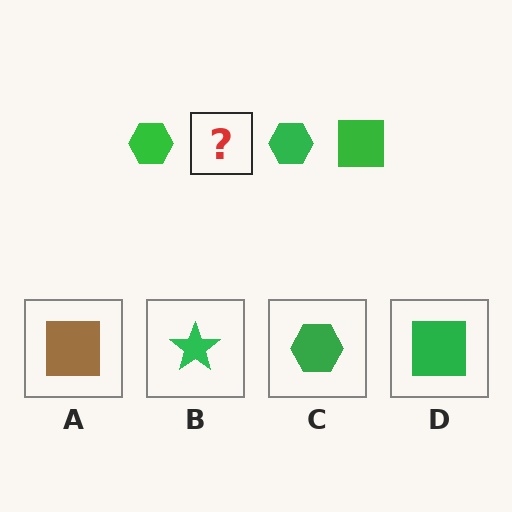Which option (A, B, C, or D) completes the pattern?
D.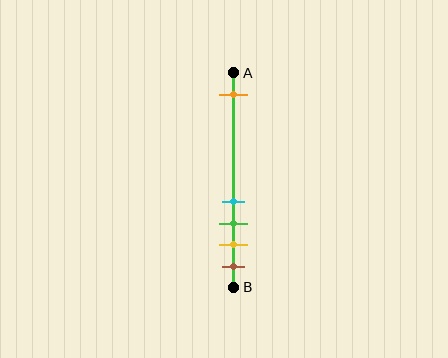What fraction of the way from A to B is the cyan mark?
The cyan mark is approximately 60% (0.6) of the way from A to B.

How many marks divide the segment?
There are 5 marks dividing the segment.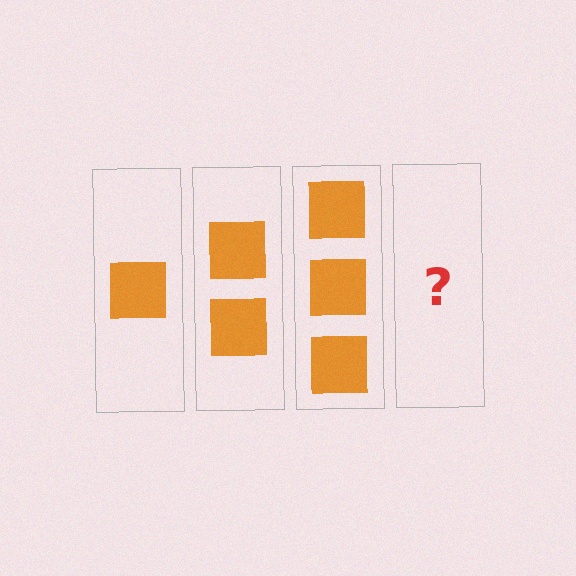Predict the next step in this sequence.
The next step is 4 squares.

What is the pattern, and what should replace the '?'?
The pattern is that each step adds one more square. The '?' should be 4 squares.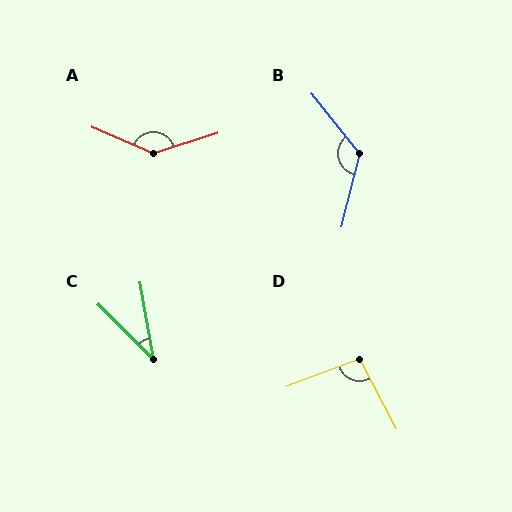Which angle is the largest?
A, at approximately 139 degrees.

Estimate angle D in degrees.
Approximately 97 degrees.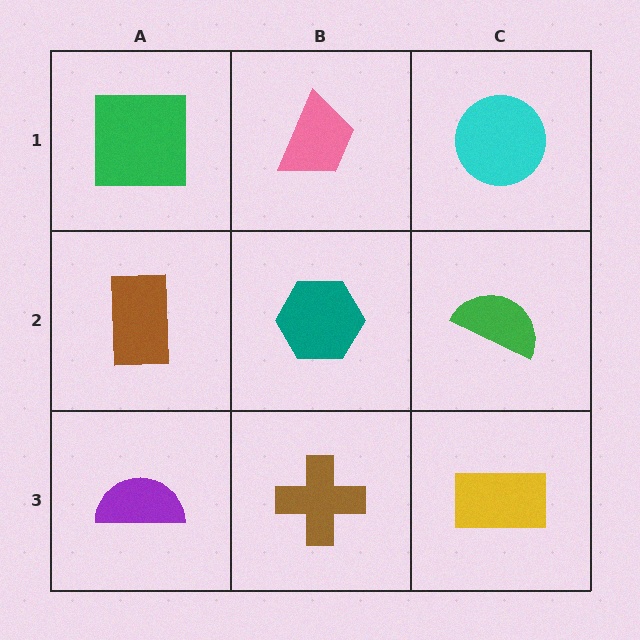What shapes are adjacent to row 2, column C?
A cyan circle (row 1, column C), a yellow rectangle (row 3, column C), a teal hexagon (row 2, column B).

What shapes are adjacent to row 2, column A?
A green square (row 1, column A), a purple semicircle (row 3, column A), a teal hexagon (row 2, column B).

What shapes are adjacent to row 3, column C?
A green semicircle (row 2, column C), a brown cross (row 3, column B).